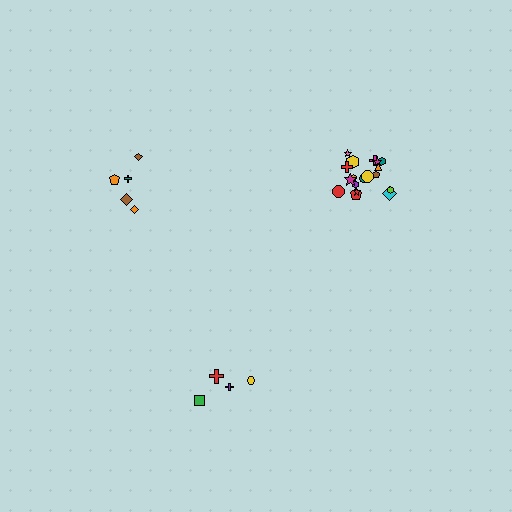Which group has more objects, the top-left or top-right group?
The top-right group.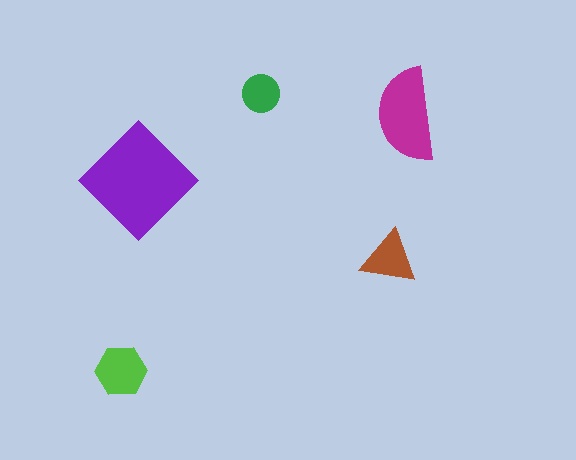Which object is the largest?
The purple diamond.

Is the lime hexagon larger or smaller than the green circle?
Larger.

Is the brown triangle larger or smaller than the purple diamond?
Smaller.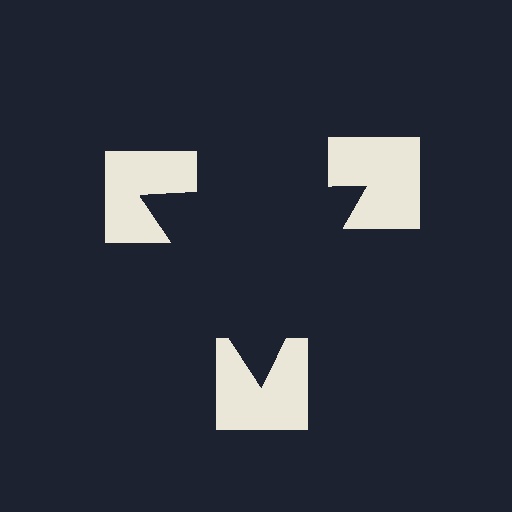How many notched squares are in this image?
There are 3 — one at each vertex of the illusory triangle.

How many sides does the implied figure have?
3 sides.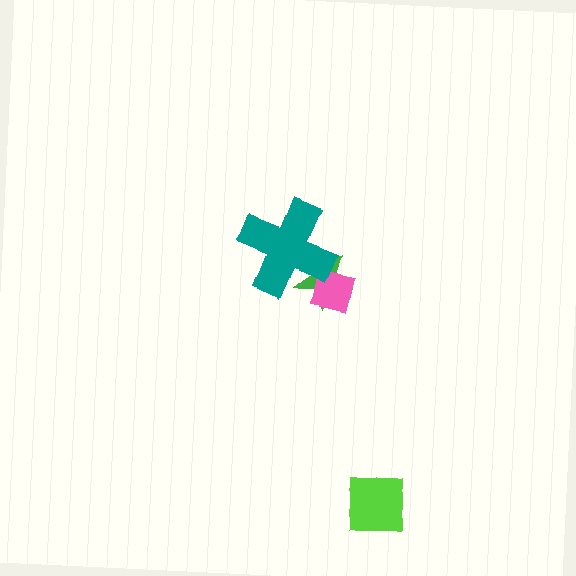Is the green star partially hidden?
Yes, it is partially covered by another shape.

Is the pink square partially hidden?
Yes, it is partially covered by another shape.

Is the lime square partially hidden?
No, no other shape covers it.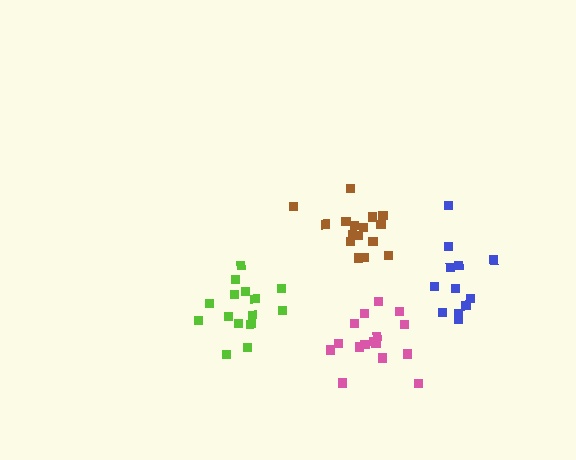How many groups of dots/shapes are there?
There are 4 groups.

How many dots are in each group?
Group 1: 15 dots, Group 2: 16 dots, Group 3: 16 dots, Group 4: 12 dots (59 total).